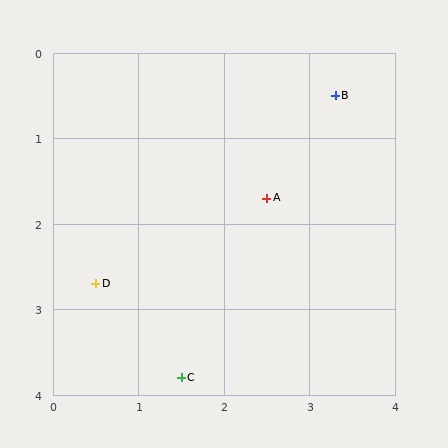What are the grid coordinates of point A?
Point A is at approximately (2.5, 1.7).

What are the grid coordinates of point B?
Point B is at approximately (3.3, 0.5).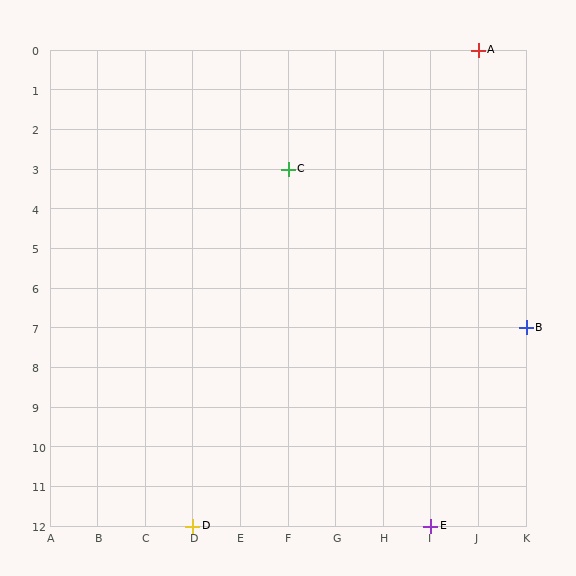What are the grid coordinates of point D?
Point D is at grid coordinates (D, 12).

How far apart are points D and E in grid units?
Points D and E are 5 columns apart.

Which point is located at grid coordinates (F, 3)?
Point C is at (F, 3).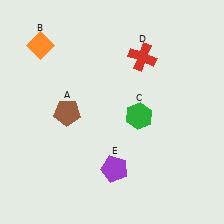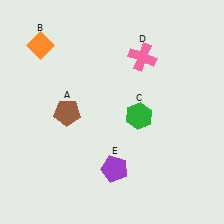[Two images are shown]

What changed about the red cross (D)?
In Image 1, D is red. In Image 2, it changed to pink.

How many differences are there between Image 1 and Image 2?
There is 1 difference between the two images.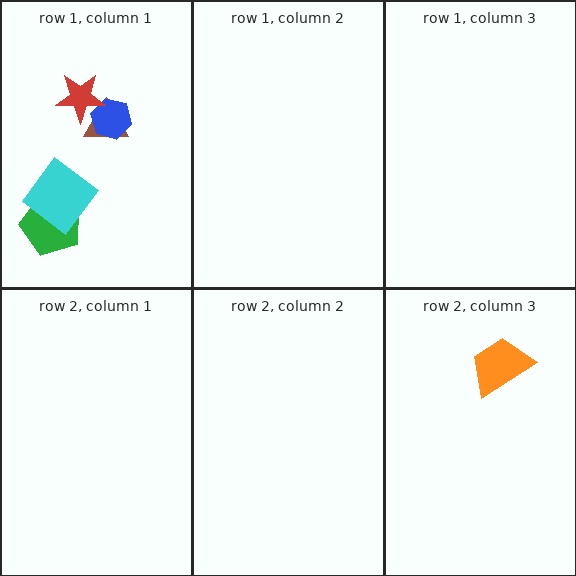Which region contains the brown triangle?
The row 1, column 1 region.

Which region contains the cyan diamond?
The row 1, column 1 region.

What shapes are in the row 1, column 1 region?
The brown triangle, the blue hexagon, the green pentagon, the red star, the cyan diamond.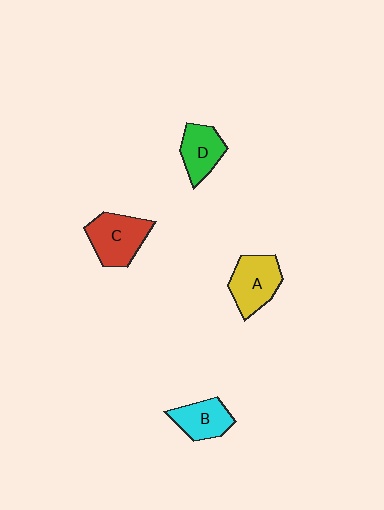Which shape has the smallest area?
Shape B (cyan).